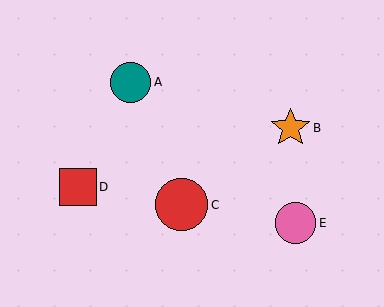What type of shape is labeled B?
Shape B is an orange star.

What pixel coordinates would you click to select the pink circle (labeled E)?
Click at (295, 223) to select the pink circle E.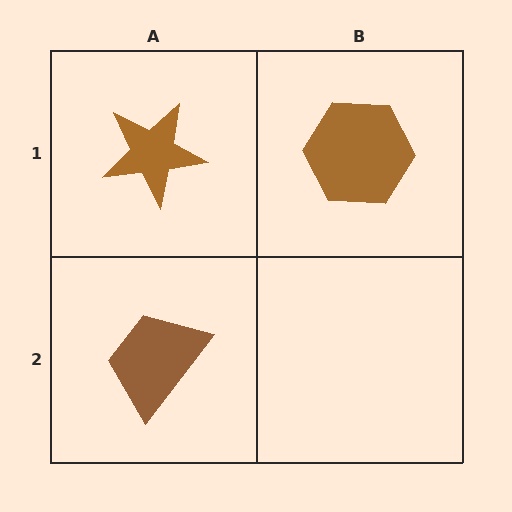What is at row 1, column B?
A brown hexagon.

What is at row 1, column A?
A brown star.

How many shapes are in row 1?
2 shapes.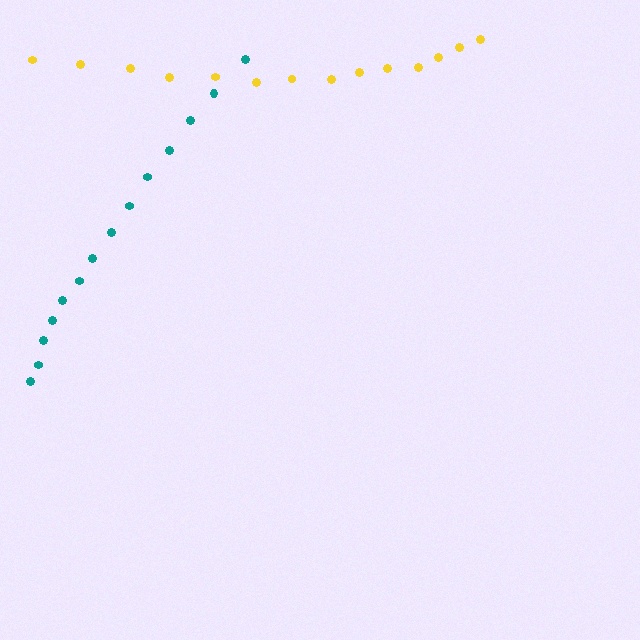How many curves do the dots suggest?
There are 2 distinct paths.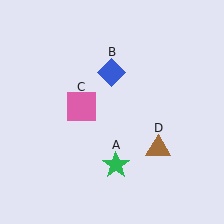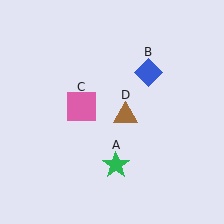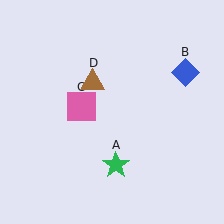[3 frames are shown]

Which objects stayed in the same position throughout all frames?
Green star (object A) and pink square (object C) remained stationary.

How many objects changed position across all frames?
2 objects changed position: blue diamond (object B), brown triangle (object D).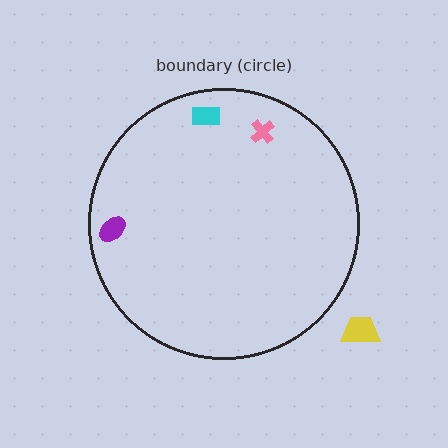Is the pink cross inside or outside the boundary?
Inside.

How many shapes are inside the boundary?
3 inside, 1 outside.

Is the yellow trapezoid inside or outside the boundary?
Outside.